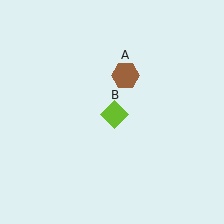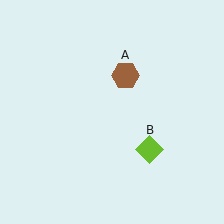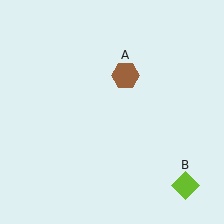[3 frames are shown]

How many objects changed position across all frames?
1 object changed position: lime diamond (object B).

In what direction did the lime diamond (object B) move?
The lime diamond (object B) moved down and to the right.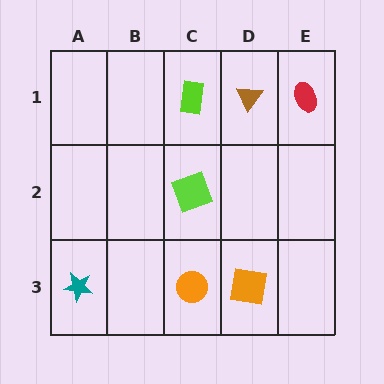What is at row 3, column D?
An orange square.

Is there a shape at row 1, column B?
No, that cell is empty.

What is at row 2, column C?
A lime square.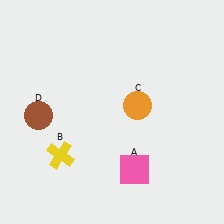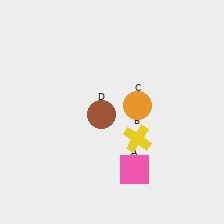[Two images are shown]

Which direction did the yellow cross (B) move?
The yellow cross (B) moved right.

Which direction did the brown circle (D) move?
The brown circle (D) moved right.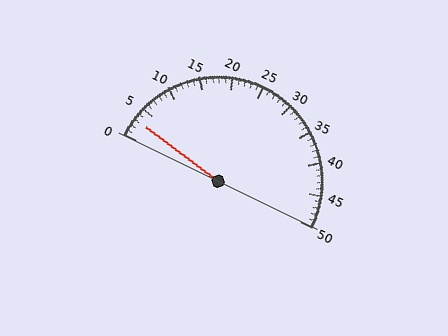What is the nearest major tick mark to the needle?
The nearest major tick mark is 5.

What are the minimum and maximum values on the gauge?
The gauge ranges from 0 to 50.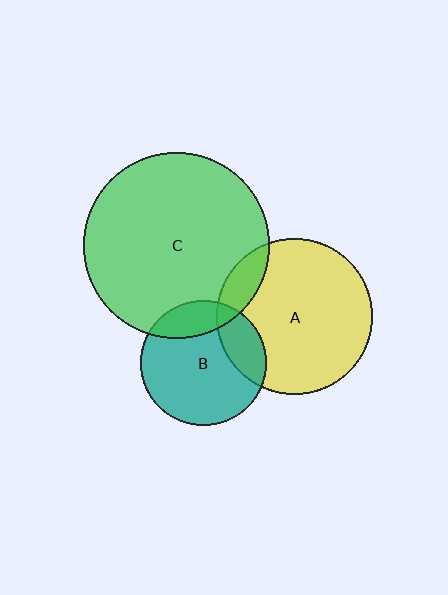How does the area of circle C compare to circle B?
Approximately 2.2 times.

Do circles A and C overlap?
Yes.